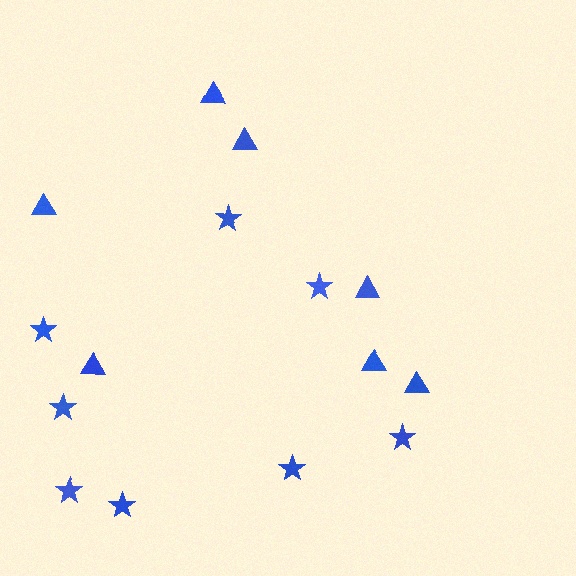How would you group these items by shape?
There are 2 groups: one group of stars (8) and one group of triangles (7).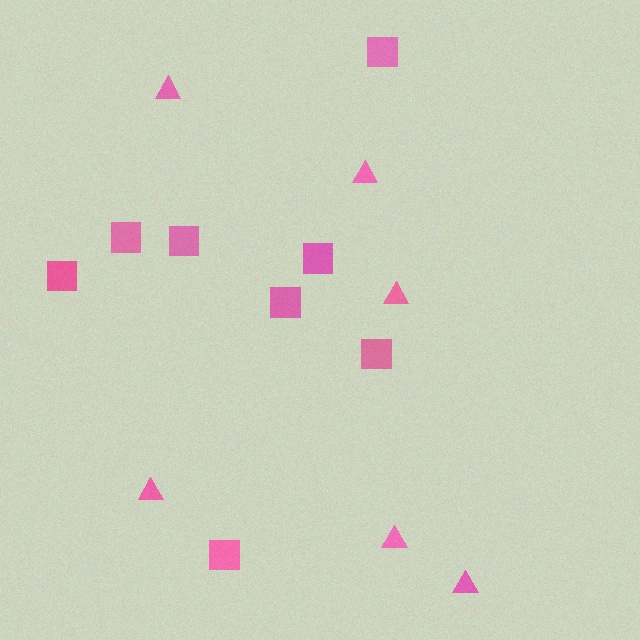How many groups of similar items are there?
There are 2 groups: one group of triangles (6) and one group of squares (8).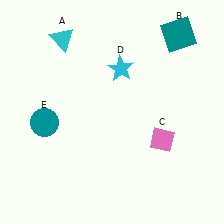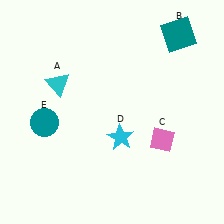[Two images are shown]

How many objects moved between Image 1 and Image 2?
2 objects moved between the two images.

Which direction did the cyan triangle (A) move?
The cyan triangle (A) moved down.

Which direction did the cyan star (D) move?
The cyan star (D) moved down.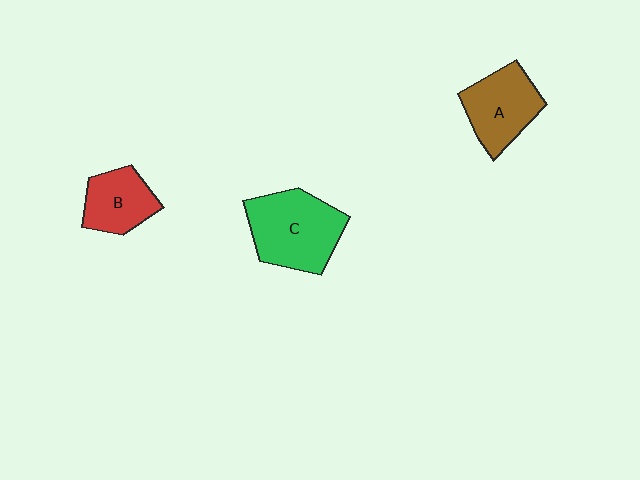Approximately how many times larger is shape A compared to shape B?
Approximately 1.2 times.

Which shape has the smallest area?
Shape B (red).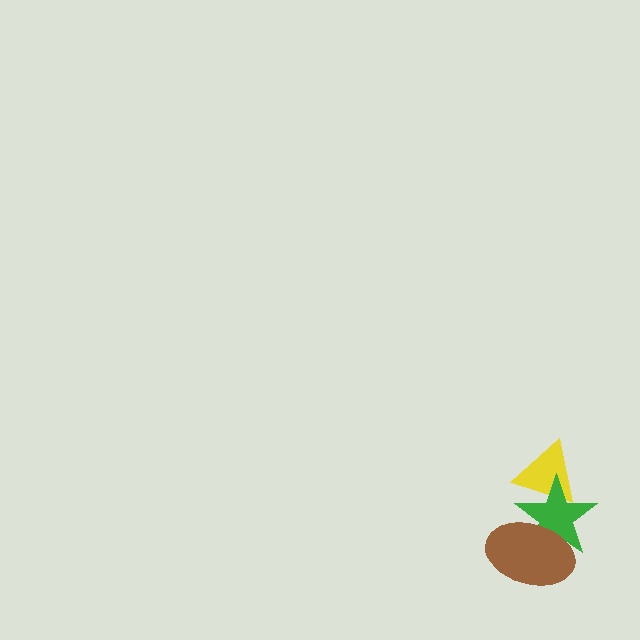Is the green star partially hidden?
Yes, it is partially covered by another shape.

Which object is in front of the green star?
The brown ellipse is in front of the green star.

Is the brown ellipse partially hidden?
No, no other shape covers it.